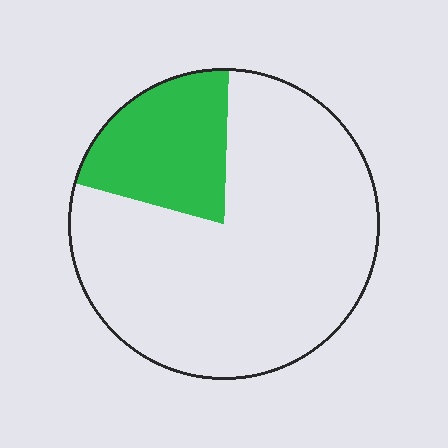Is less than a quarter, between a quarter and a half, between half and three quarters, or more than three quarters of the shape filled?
Less than a quarter.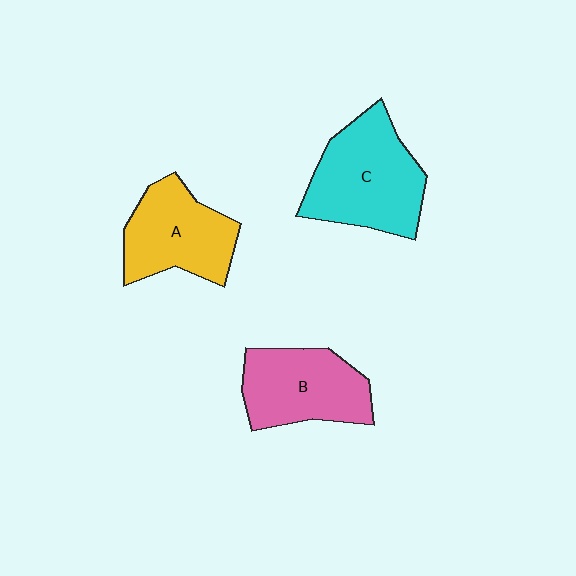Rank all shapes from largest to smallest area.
From largest to smallest: C (cyan), B (pink), A (yellow).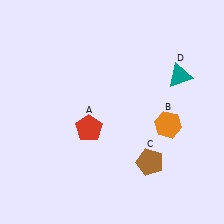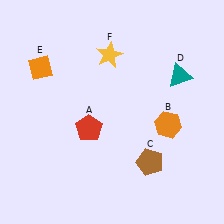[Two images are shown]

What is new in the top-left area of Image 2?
An orange diamond (E) was added in the top-left area of Image 2.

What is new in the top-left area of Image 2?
A yellow star (F) was added in the top-left area of Image 2.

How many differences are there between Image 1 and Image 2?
There are 2 differences between the two images.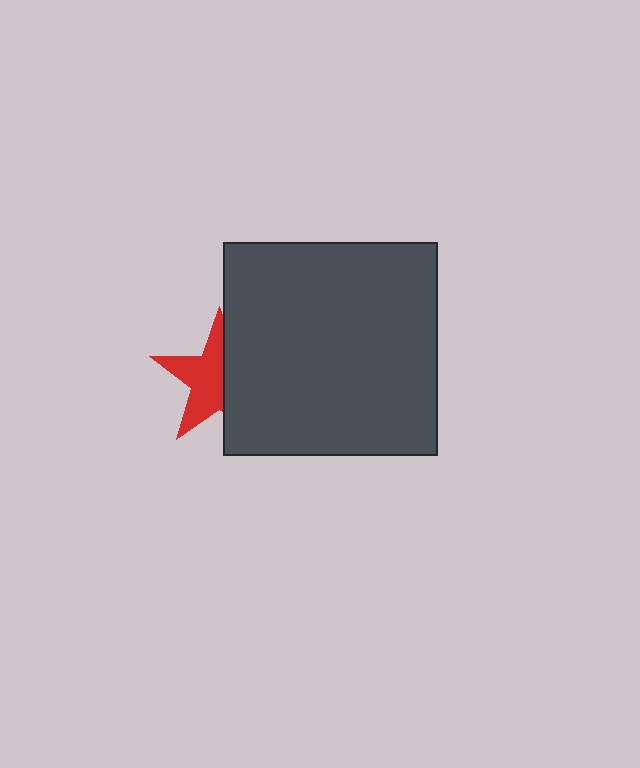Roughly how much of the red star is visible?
About half of it is visible (roughly 56%).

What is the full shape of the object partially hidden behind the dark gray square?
The partially hidden object is a red star.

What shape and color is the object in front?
The object in front is a dark gray square.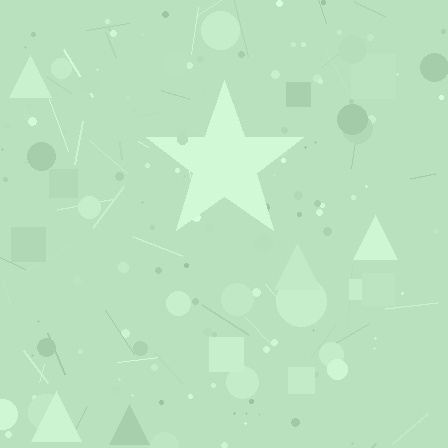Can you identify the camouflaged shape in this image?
The camouflaged shape is a star.